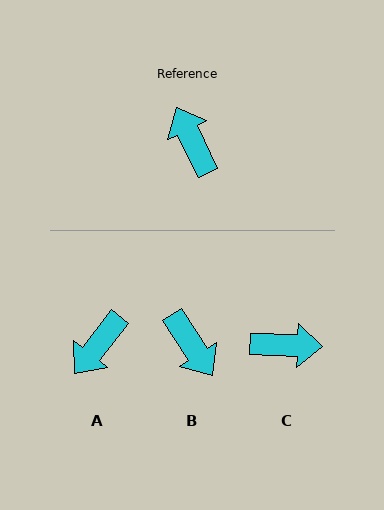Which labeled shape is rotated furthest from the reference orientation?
B, about 172 degrees away.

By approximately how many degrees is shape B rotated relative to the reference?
Approximately 172 degrees clockwise.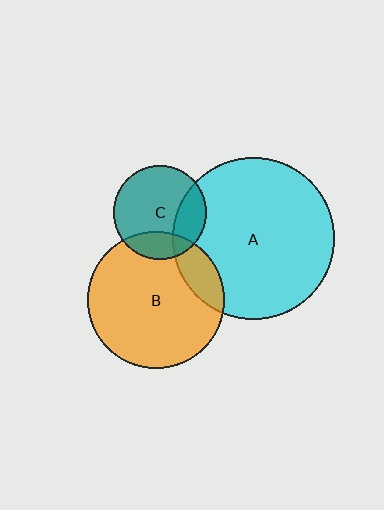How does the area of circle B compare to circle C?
Approximately 2.2 times.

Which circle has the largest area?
Circle A (cyan).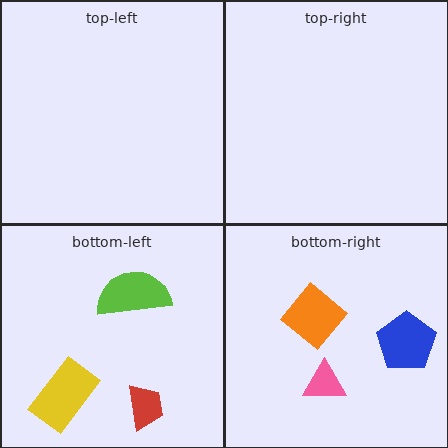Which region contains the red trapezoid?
The bottom-left region.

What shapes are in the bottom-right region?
The blue pentagon, the pink triangle, the orange diamond.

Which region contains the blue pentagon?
The bottom-right region.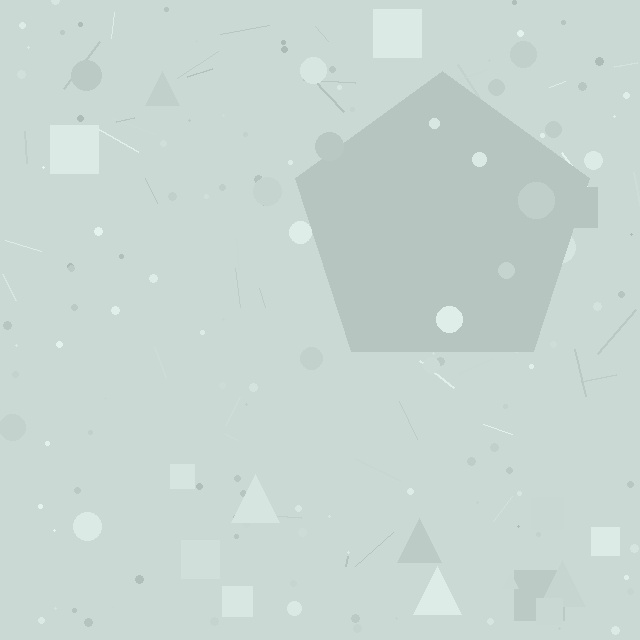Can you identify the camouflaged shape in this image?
The camouflaged shape is a pentagon.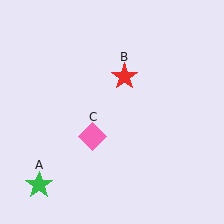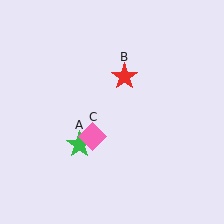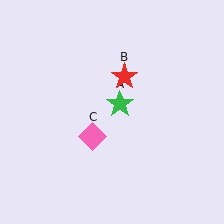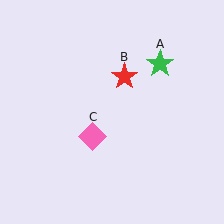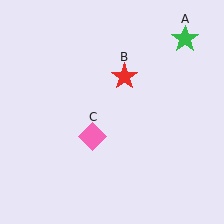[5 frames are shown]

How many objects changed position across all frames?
1 object changed position: green star (object A).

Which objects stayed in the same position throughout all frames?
Red star (object B) and pink diamond (object C) remained stationary.